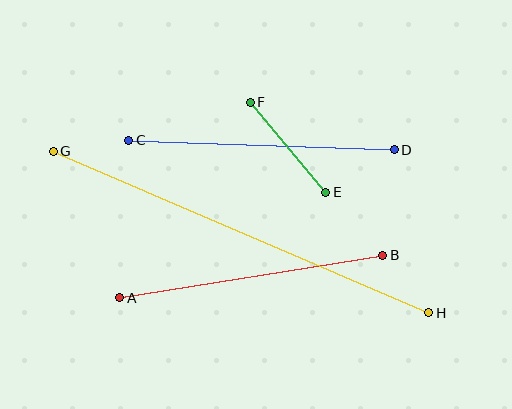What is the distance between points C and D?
The distance is approximately 266 pixels.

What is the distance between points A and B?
The distance is approximately 266 pixels.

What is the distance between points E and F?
The distance is approximately 117 pixels.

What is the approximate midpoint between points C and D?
The midpoint is at approximately (261, 145) pixels.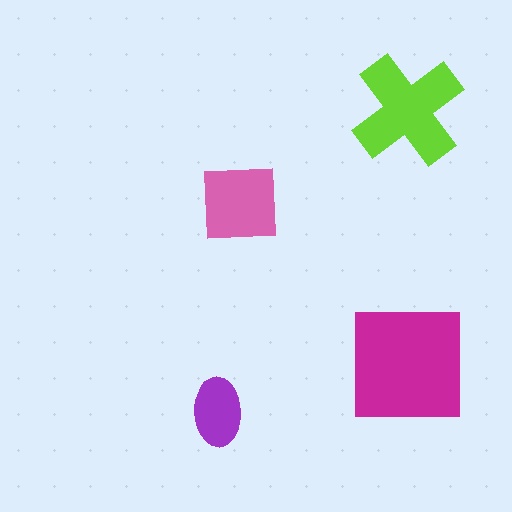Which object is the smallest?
The purple ellipse.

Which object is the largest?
The magenta square.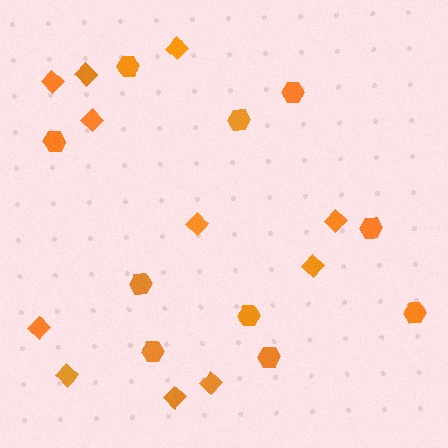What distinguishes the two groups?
There are 2 groups: one group of diamonds (11) and one group of hexagons (10).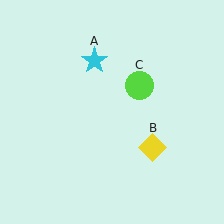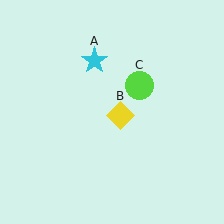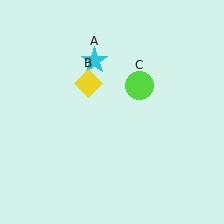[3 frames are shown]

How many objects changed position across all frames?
1 object changed position: yellow diamond (object B).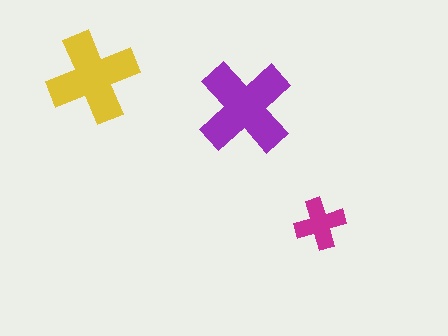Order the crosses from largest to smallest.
the purple one, the yellow one, the magenta one.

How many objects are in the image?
There are 3 objects in the image.